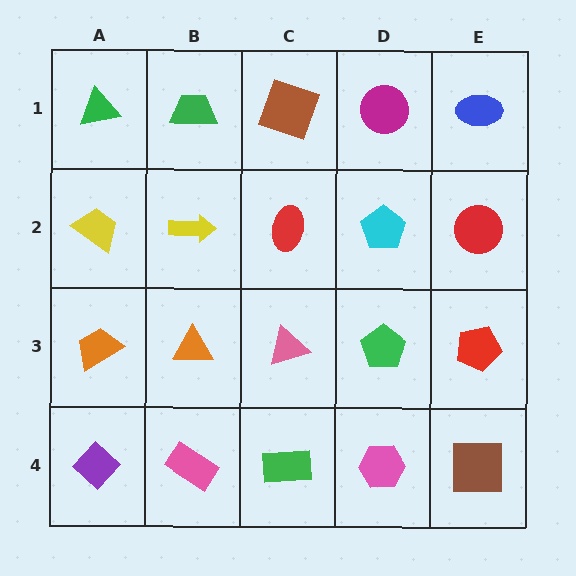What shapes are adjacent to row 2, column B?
A green trapezoid (row 1, column B), an orange triangle (row 3, column B), a yellow trapezoid (row 2, column A), a red ellipse (row 2, column C).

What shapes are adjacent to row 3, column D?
A cyan pentagon (row 2, column D), a pink hexagon (row 4, column D), a pink triangle (row 3, column C), a red pentagon (row 3, column E).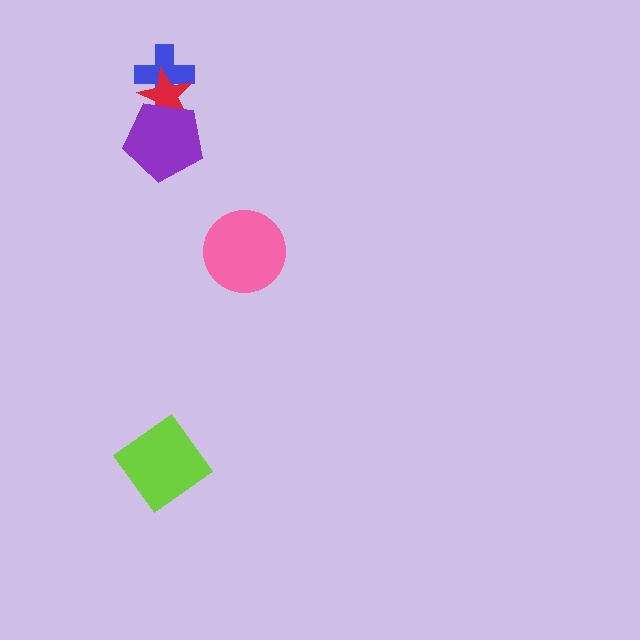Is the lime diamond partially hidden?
No, no other shape covers it.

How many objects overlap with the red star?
2 objects overlap with the red star.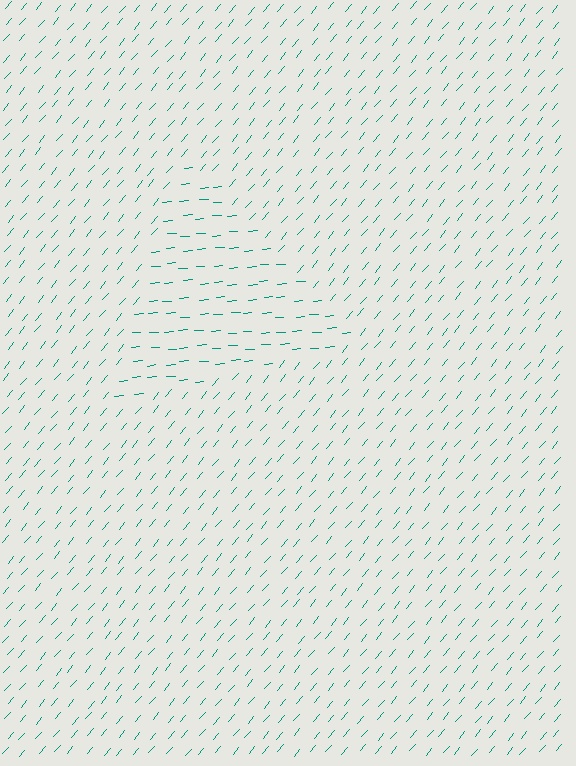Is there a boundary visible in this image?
Yes, there is a texture boundary formed by a change in line orientation.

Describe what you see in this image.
The image is filled with small teal line segments. A triangle region in the image has lines oriented differently from the surrounding lines, creating a visible texture boundary.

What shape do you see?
I see a triangle.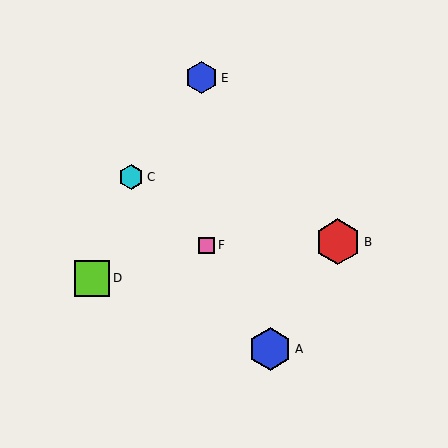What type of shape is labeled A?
Shape A is a blue hexagon.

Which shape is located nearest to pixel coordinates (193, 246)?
The pink square (labeled F) at (207, 245) is nearest to that location.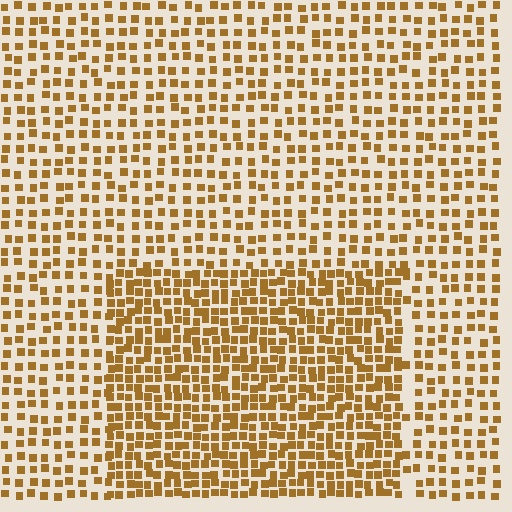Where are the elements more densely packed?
The elements are more densely packed inside the rectangle boundary.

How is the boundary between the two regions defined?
The boundary is defined by a change in element density (approximately 1.8x ratio). All elements are the same color, size, and shape.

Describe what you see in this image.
The image contains small brown elements arranged at two different densities. A rectangle-shaped region is visible where the elements are more densely packed than the surrounding area.